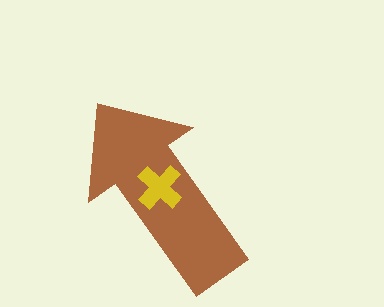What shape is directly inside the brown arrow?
The yellow cross.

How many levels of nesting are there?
2.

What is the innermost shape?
The yellow cross.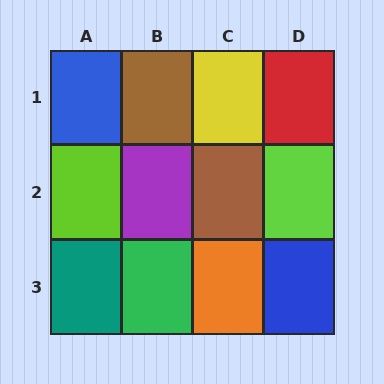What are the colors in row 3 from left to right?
Teal, green, orange, blue.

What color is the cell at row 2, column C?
Brown.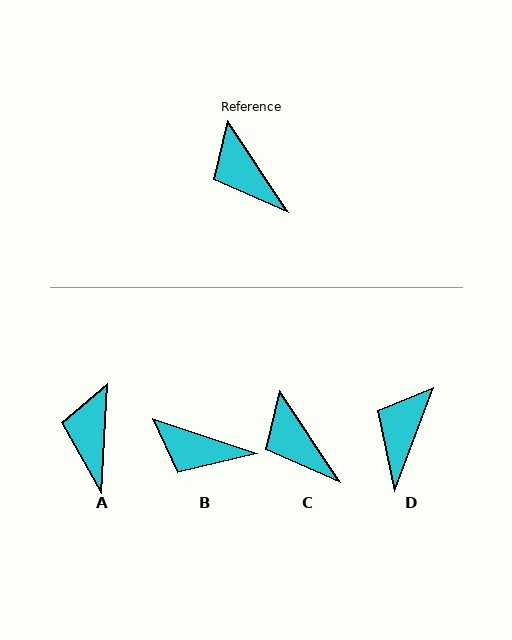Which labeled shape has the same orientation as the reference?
C.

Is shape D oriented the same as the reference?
No, it is off by about 54 degrees.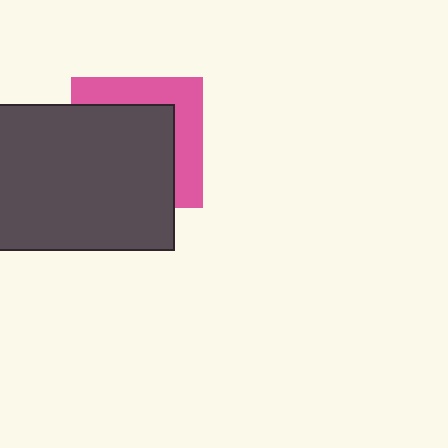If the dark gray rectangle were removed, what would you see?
You would see the complete pink square.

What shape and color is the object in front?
The object in front is a dark gray rectangle.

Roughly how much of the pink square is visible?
A small part of it is visible (roughly 37%).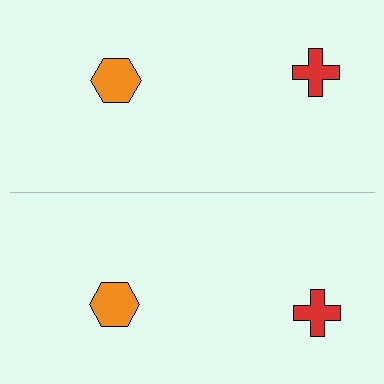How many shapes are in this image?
There are 4 shapes in this image.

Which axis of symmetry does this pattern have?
The pattern has a horizontal axis of symmetry running through the center of the image.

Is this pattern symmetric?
Yes, this pattern has bilateral (reflection) symmetry.